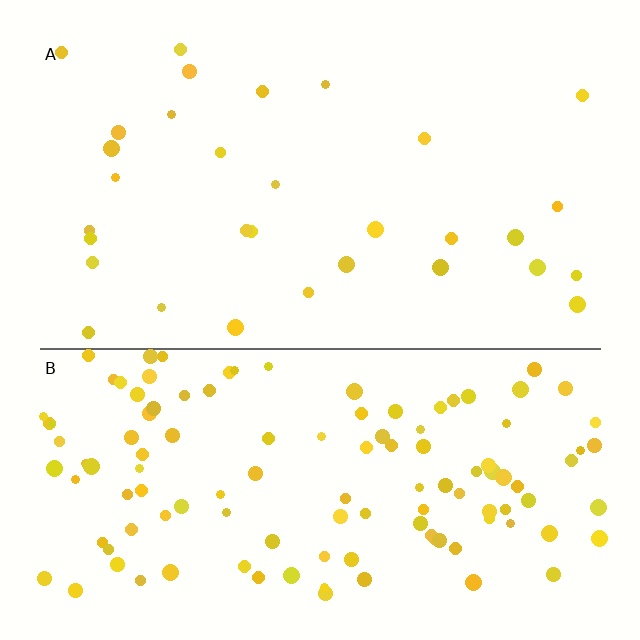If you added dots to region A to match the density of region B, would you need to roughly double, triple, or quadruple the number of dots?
Approximately quadruple.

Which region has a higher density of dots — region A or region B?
B (the bottom).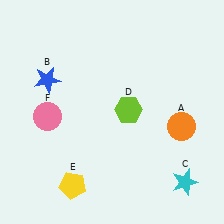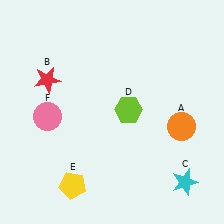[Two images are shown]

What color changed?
The star (B) changed from blue in Image 1 to red in Image 2.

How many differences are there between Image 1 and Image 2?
There is 1 difference between the two images.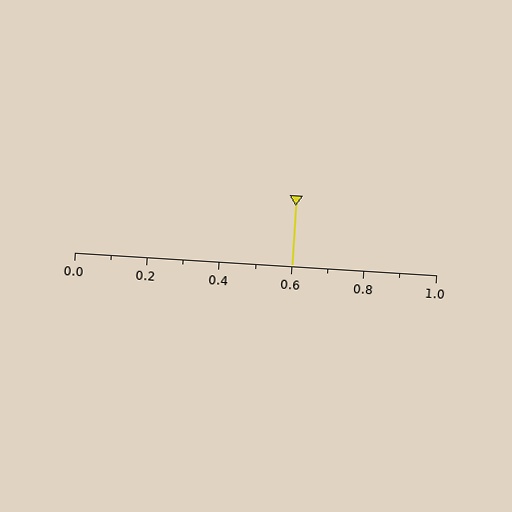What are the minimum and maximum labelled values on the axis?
The axis runs from 0.0 to 1.0.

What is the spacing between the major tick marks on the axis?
The major ticks are spaced 0.2 apart.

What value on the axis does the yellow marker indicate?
The marker indicates approximately 0.6.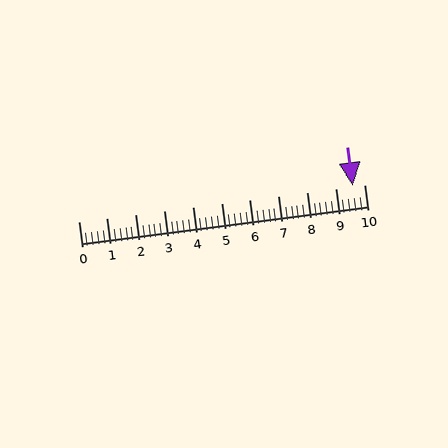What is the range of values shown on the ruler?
The ruler shows values from 0 to 10.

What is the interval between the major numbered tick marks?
The major tick marks are spaced 1 units apart.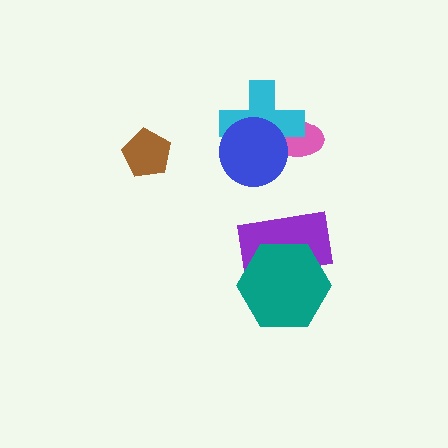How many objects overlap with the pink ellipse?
2 objects overlap with the pink ellipse.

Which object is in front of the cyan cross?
The blue circle is in front of the cyan cross.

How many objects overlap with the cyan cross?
2 objects overlap with the cyan cross.